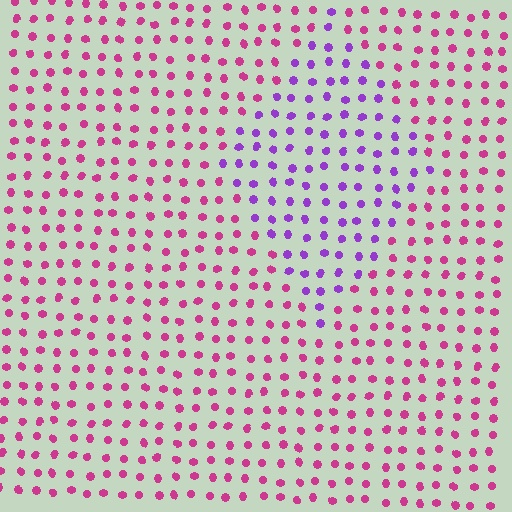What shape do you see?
I see a diamond.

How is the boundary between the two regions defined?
The boundary is defined purely by a slight shift in hue (about 47 degrees). Spacing, size, and orientation are identical on both sides.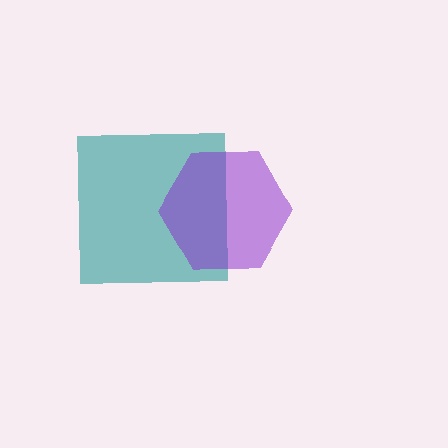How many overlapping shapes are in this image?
There are 2 overlapping shapes in the image.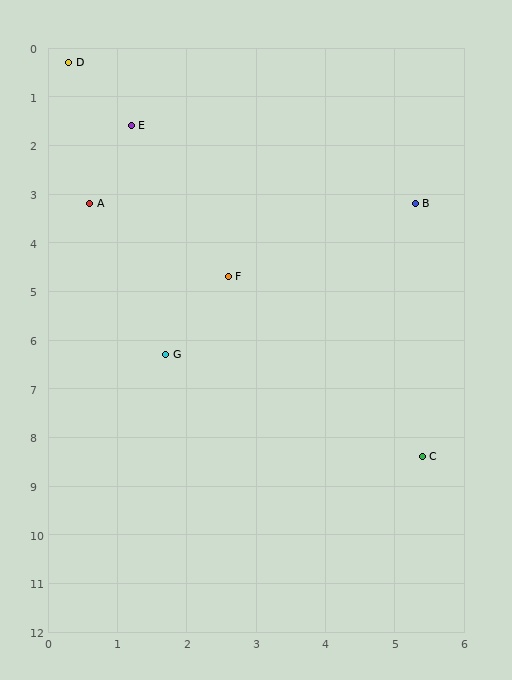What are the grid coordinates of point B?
Point B is at approximately (5.3, 3.2).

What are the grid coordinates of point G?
Point G is at approximately (1.7, 6.3).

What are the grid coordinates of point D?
Point D is at approximately (0.3, 0.3).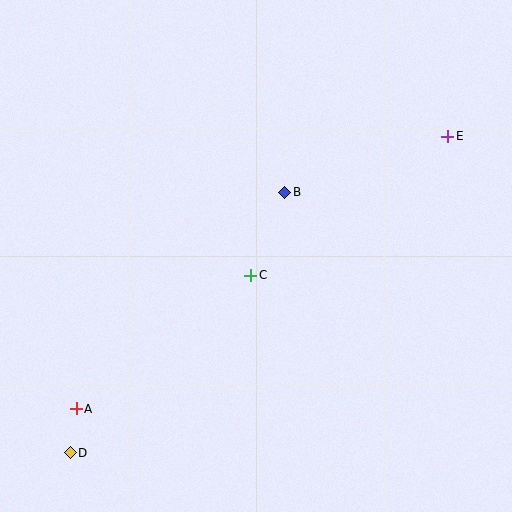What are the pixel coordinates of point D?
Point D is at (70, 453).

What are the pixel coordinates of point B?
Point B is at (285, 192).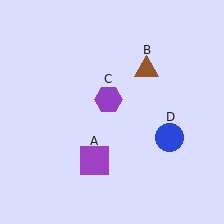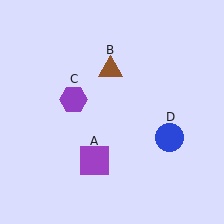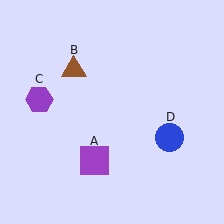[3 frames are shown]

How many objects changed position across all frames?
2 objects changed position: brown triangle (object B), purple hexagon (object C).